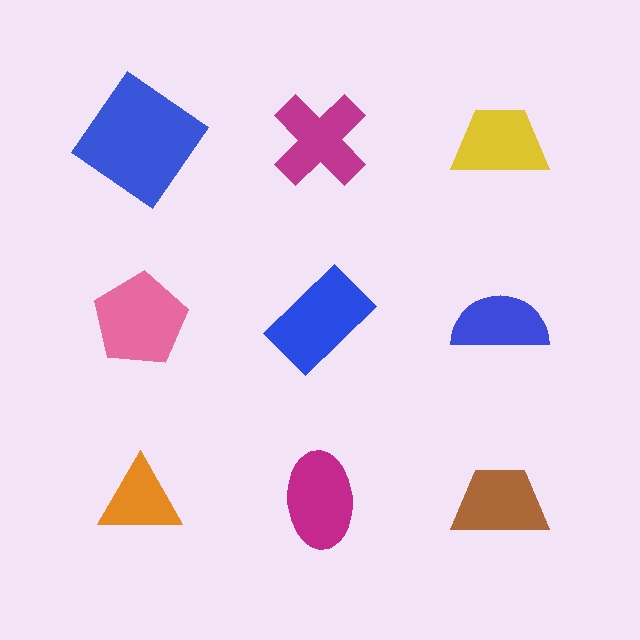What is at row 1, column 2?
A magenta cross.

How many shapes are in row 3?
3 shapes.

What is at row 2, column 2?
A blue rectangle.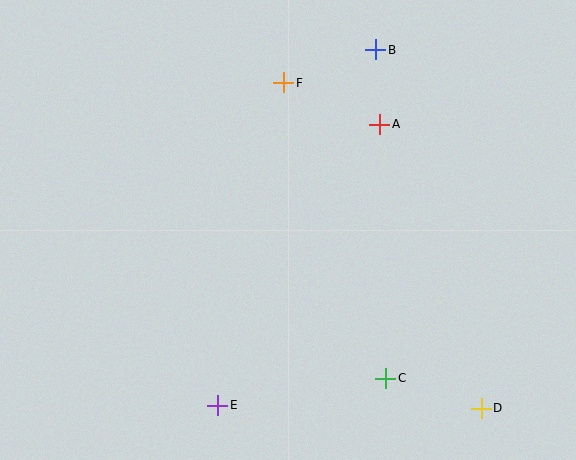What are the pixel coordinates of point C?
Point C is at (386, 378).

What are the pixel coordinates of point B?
Point B is at (376, 50).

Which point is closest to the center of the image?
Point A at (380, 124) is closest to the center.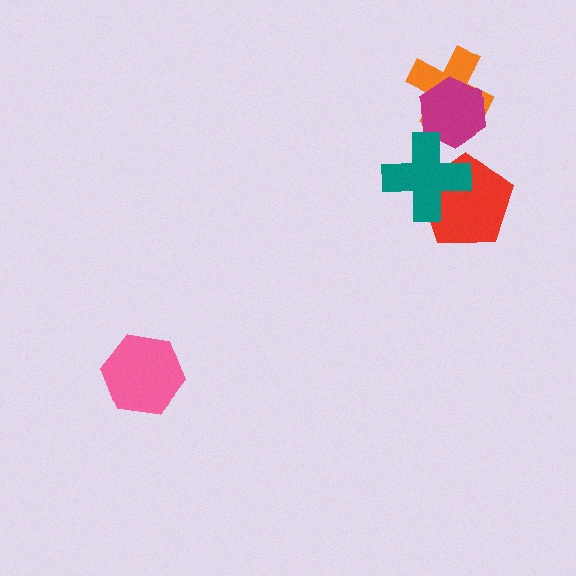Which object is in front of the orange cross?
The magenta hexagon is in front of the orange cross.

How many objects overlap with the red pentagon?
1 object overlaps with the red pentagon.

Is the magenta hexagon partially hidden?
Yes, it is partially covered by another shape.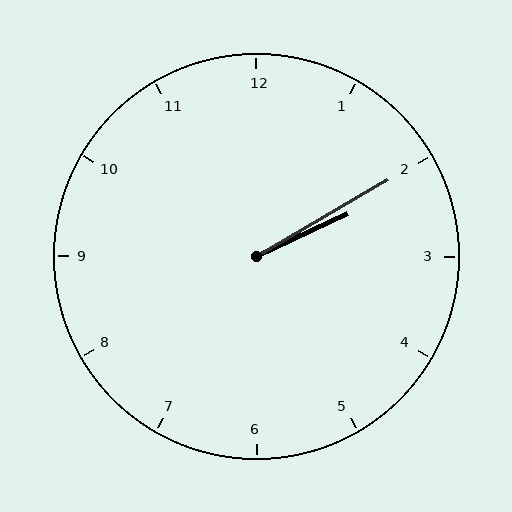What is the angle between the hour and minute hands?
Approximately 5 degrees.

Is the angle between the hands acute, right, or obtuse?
It is acute.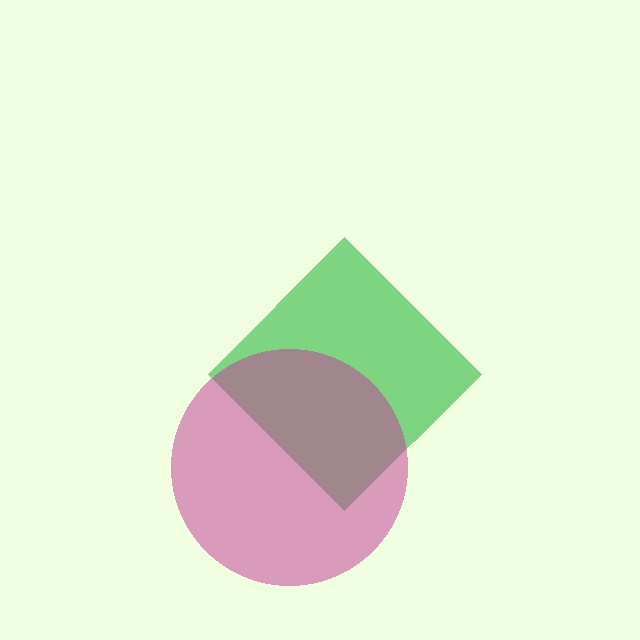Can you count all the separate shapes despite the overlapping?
Yes, there are 2 separate shapes.